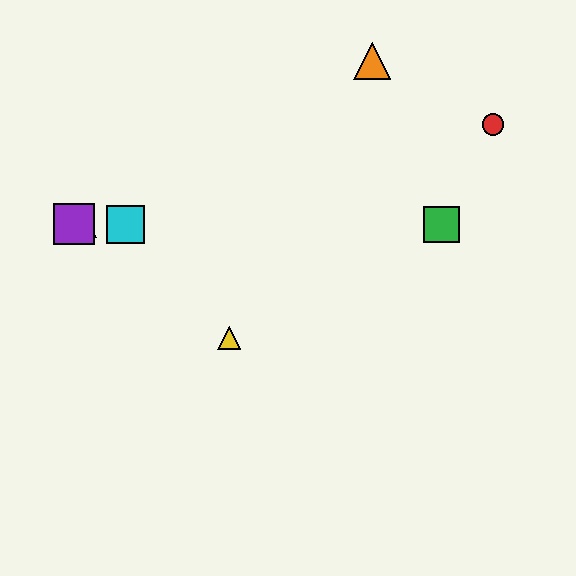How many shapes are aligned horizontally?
4 shapes (the blue triangle, the green square, the purple square, the cyan square) are aligned horizontally.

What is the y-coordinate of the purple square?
The purple square is at y≈224.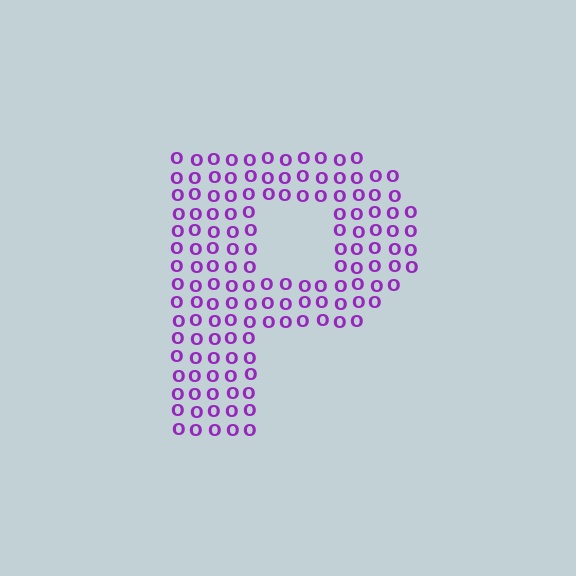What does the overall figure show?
The overall figure shows the letter P.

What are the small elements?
The small elements are letter O's.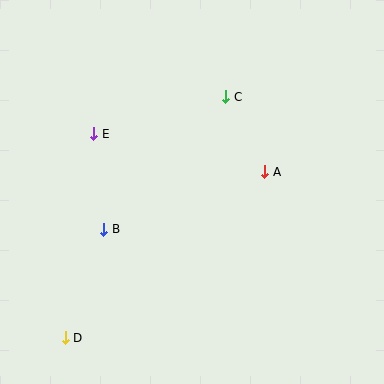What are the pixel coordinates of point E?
Point E is at (94, 134).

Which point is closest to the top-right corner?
Point C is closest to the top-right corner.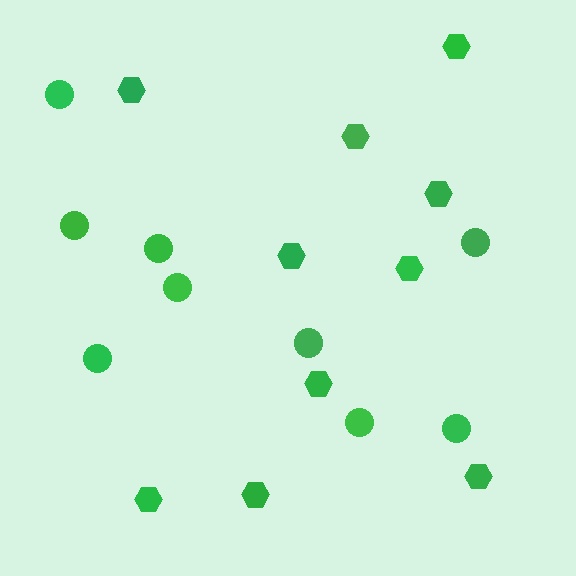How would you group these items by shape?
There are 2 groups: one group of circles (9) and one group of hexagons (10).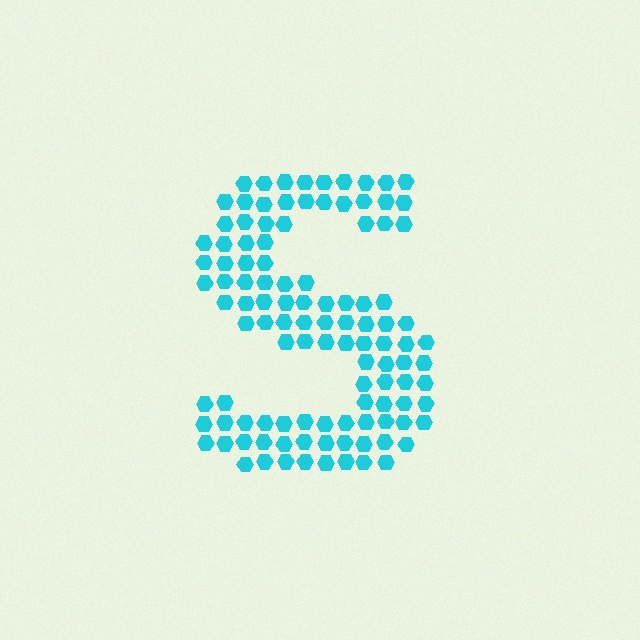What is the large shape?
The large shape is the letter S.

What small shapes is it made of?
It is made of small hexagons.